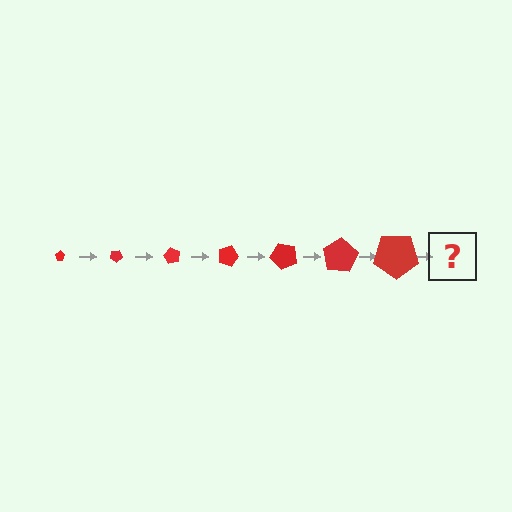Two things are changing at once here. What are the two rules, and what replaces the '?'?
The two rules are that the pentagon grows larger each step and it rotates 30 degrees each step. The '?' should be a pentagon, larger than the previous one and rotated 210 degrees from the start.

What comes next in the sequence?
The next element should be a pentagon, larger than the previous one and rotated 210 degrees from the start.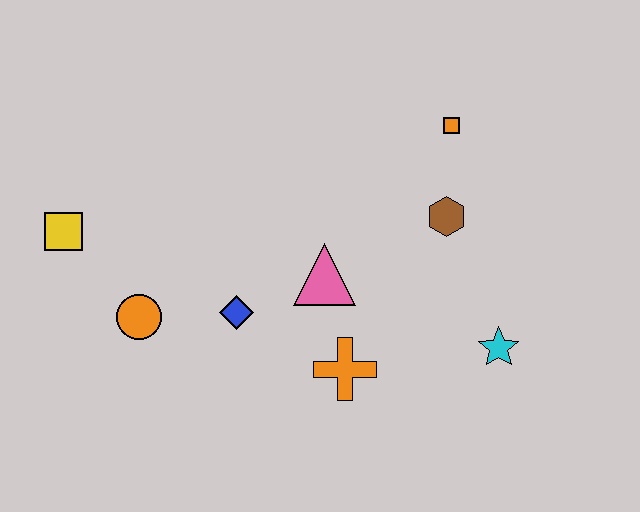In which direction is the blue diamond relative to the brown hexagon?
The blue diamond is to the left of the brown hexagon.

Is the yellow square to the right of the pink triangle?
No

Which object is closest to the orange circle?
The blue diamond is closest to the orange circle.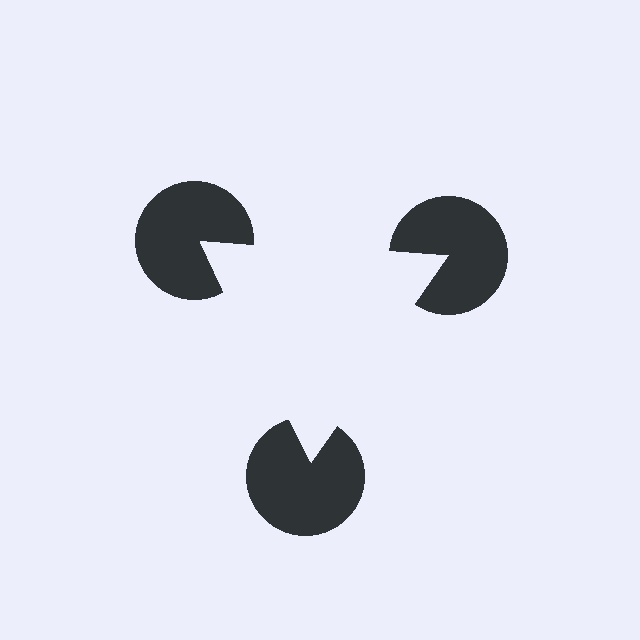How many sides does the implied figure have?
3 sides.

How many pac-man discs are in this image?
There are 3 — one at each vertex of the illusory triangle.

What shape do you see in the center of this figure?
An illusory triangle — its edges are inferred from the aligned wedge cuts in the pac-man discs, not physically drawn.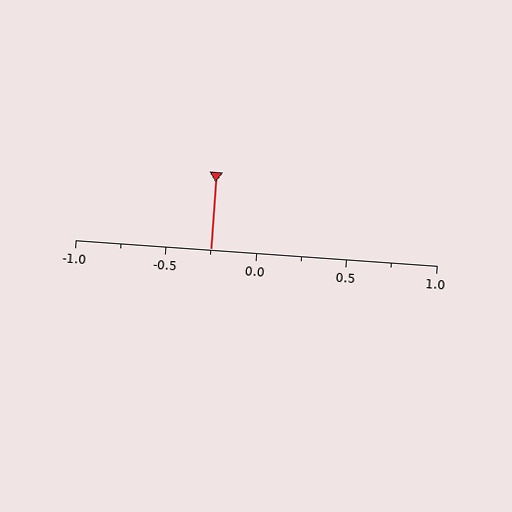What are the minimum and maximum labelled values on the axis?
The axis runs from -1.0 to 1.0.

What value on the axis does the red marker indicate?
The marker indicates approximately -0.25.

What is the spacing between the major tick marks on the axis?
The major ticks are spaced 0.5 apart.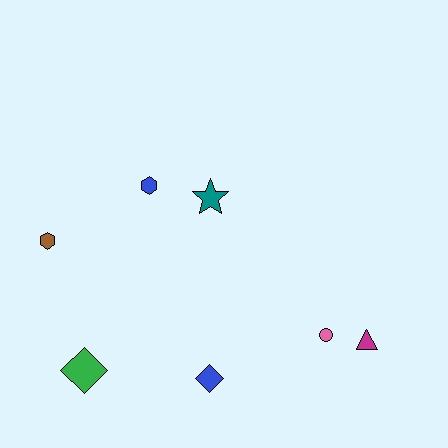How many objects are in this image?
There are 7 objects.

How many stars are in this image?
There is 1 star.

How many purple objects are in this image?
There are no purple objects.